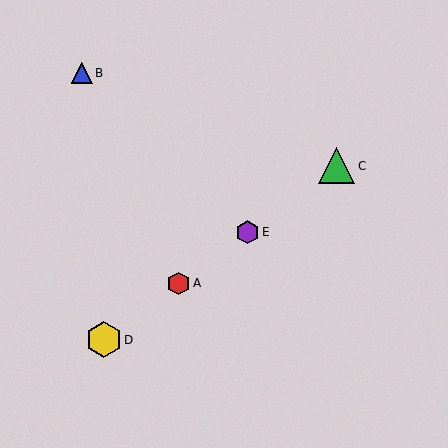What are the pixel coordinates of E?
Object E is at (247, 232).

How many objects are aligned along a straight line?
4 objects (A, C, D, E) are aligned along a straight line.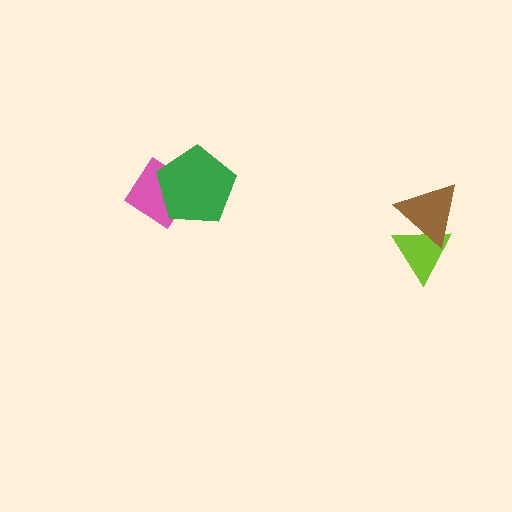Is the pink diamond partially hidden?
Yes, it is partially covered by another shape.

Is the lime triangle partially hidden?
Yes, it is partially covered by another shape.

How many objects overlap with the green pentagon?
1 object overlaps with the green pentagon.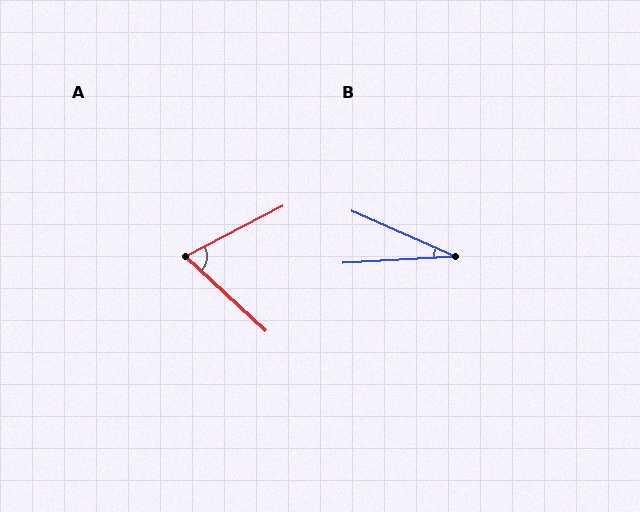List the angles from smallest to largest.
B (28°), A (70°).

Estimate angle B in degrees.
Approximately 28 degrees.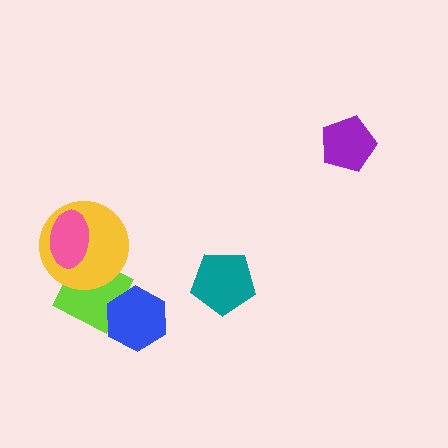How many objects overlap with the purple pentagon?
0 objects overlap with the purple pentagon.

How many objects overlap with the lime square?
2 objects overlap with the lime square.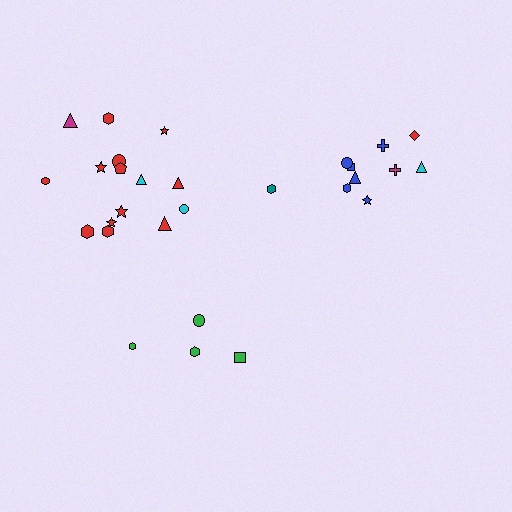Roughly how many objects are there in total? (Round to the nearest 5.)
Roughly 30 objects in total.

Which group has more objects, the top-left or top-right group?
The top-left group.